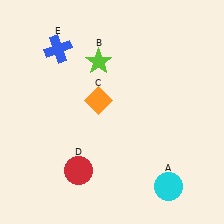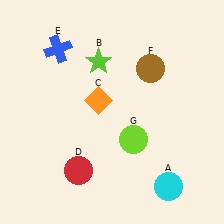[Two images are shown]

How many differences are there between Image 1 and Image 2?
There are 2 differences between the two images.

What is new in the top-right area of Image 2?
A brown circle (F) was added in the top-right area of Image 2.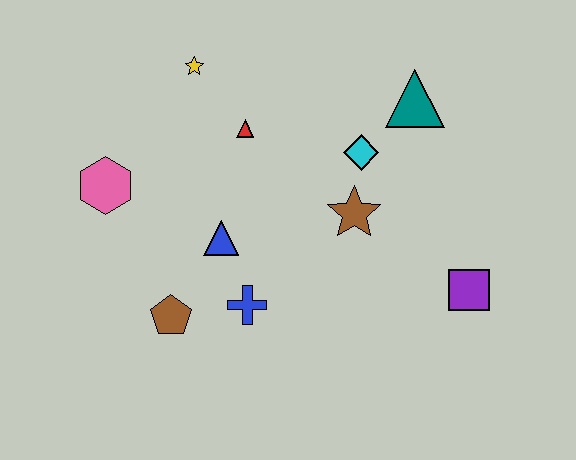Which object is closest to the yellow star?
The red triangle is closest to the yellow star.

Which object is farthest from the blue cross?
The teal triangle is farthest from the blue cross.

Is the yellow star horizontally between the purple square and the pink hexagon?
Yes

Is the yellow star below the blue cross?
No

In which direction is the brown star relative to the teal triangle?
The brown star is below the teal triangle.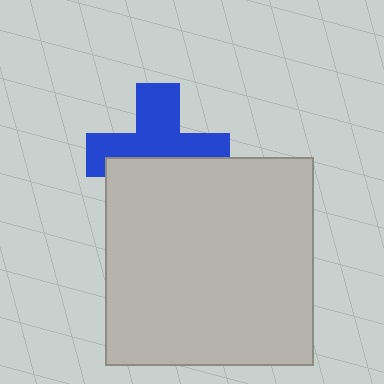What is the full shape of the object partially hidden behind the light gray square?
The partially hidden object is a blue cross.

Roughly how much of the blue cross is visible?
About half of it is visible (roughly 56%).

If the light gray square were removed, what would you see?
You would see the complete blue cross.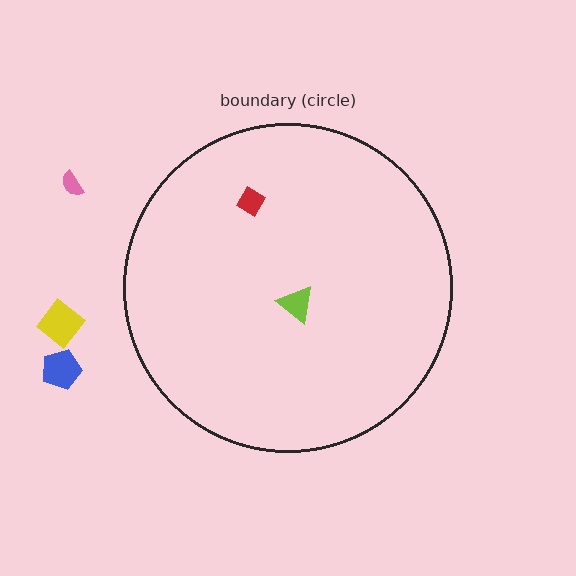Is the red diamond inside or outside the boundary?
Inside.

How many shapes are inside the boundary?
2 inside, 3 outside.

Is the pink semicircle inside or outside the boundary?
Outside.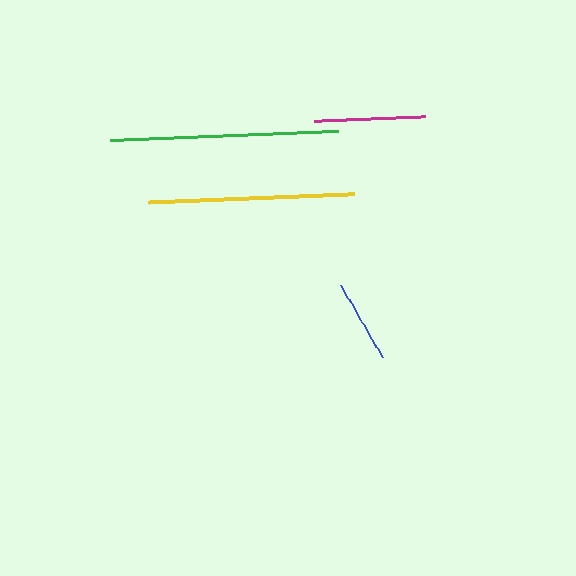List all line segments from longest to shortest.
From longest to shortest: green, yellow, magenta, blue.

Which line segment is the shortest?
The blue line is the shortest at approximately 83 pixels.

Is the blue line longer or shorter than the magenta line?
The magenta line is longer than the blue line.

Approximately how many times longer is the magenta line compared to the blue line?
The magenta line is approximately 1.3 times the length of the blue line.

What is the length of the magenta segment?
The magenta segment is approximately 111 pixels long.